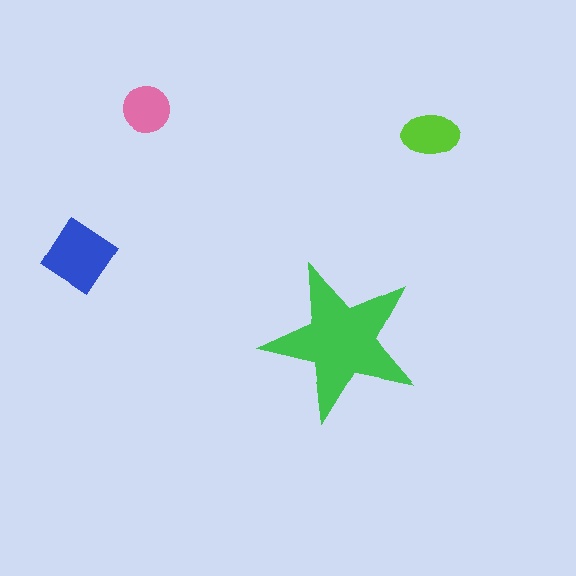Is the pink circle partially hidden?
No, the pink circle is fully visible.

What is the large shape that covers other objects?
A green star.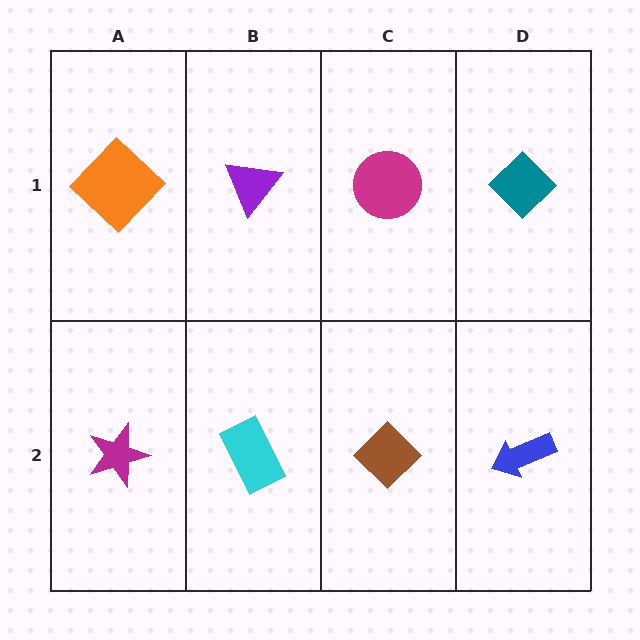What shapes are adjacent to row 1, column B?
A cyan rectangle (row 2, column B), an orange diamond (row 1, column A), a magenta circle (row 1, column C).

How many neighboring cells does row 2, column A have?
2.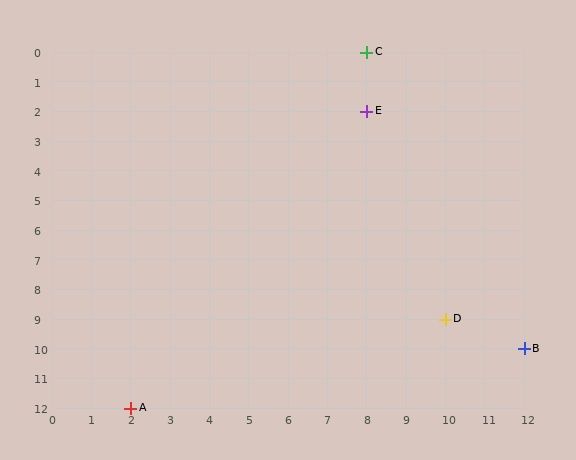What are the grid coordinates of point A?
Point A is at grid coordinates (2, 12).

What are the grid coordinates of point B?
Point B is at grid coordinates (12, 10).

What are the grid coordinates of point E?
Point E is at grid coordinates (8, 2).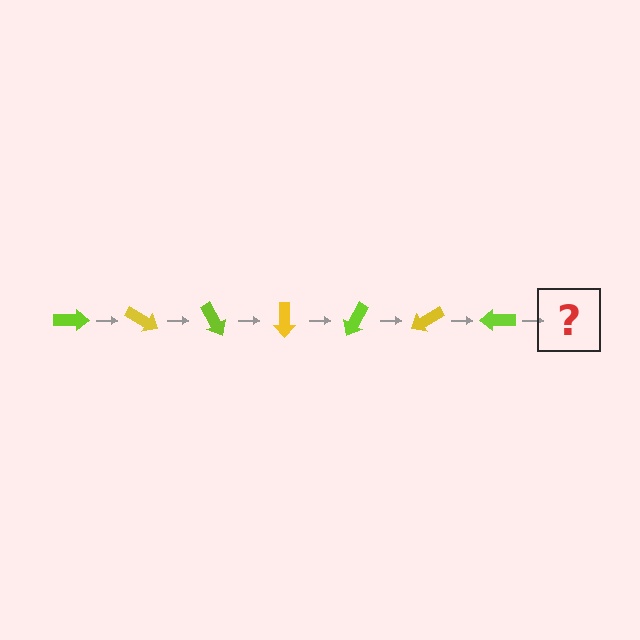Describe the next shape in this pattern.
It should be a yellow arrow, rotated 210 degrees from the start.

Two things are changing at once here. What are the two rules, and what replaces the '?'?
The two rules are that it rotates 30 degrees each step and the color cycles through lime and yellow. The '?' should be a yellow arrow, rotated 210 degrees from the start.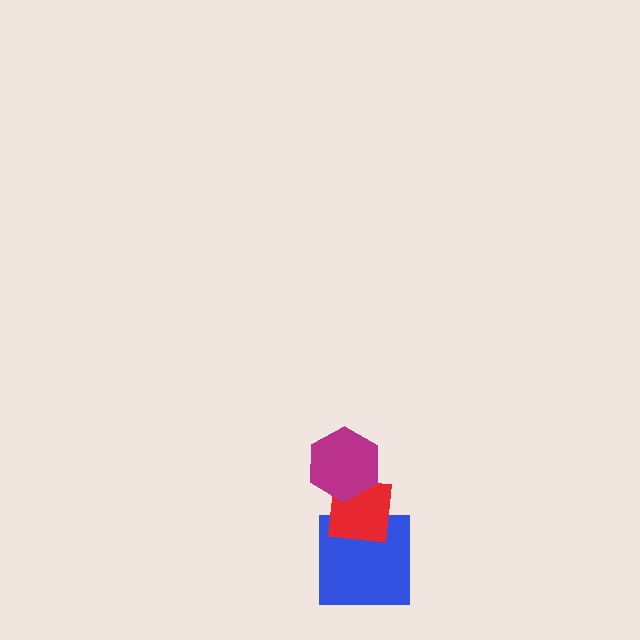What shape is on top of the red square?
The magenta hexagon is on top of the red square.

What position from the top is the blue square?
The blue square is 3rd from the top.